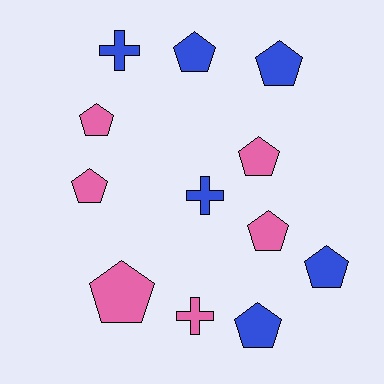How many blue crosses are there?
There are 2 blue crosses.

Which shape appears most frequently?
Pentagon, with 9 objects.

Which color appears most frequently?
Pink, with 6 objects.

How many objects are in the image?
There are 12 objects.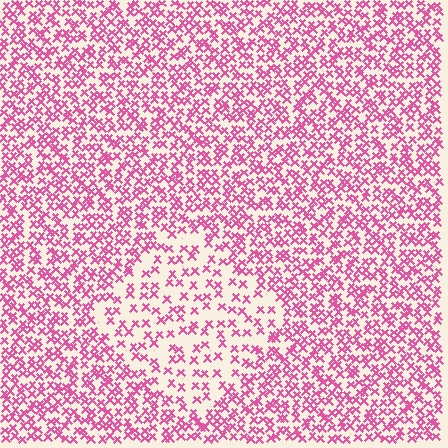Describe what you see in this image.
The image contains small pink elements arranged at two different densities. A diamond-shaped region is visible where the elements are less densely packed than the surrounding area.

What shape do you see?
I see a diamond.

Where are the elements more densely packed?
The elements are more densely packed outside the diamond boundary.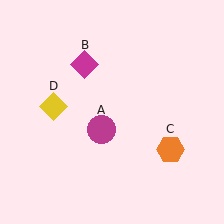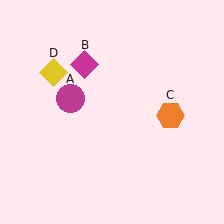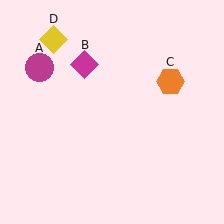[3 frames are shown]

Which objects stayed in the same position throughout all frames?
Magenta diamond (object B) remained stationary.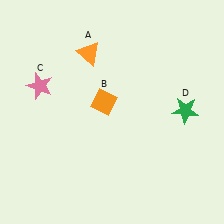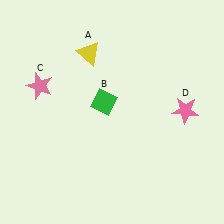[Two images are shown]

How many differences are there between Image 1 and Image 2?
There are 3 differences between the two images.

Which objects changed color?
A changed from orange to yellow. B changed from orange to green. D changed from green to pink.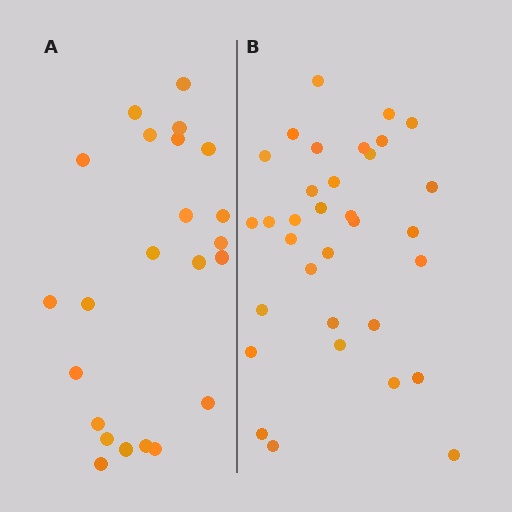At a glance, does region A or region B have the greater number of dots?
Region B (the right region) has more dots.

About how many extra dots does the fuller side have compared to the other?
Region B has roughly 10 or so more dots than region A.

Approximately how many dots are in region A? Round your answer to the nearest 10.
About 20 dots. (The exact count is 23, which rounds to 20.)